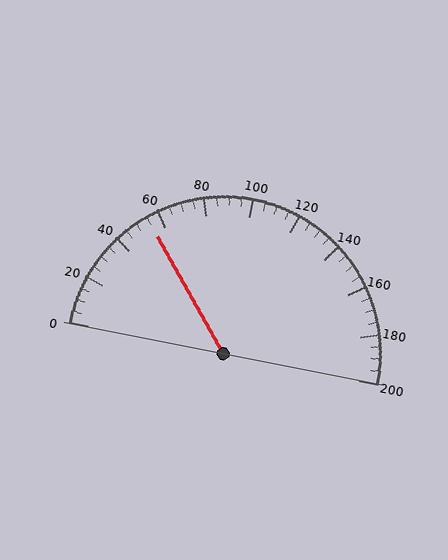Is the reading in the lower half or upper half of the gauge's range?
The reading is in the lower half of the range (0 to 200).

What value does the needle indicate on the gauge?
The needle indicates approximately 55.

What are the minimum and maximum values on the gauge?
The gauge ranges from 0 to 200.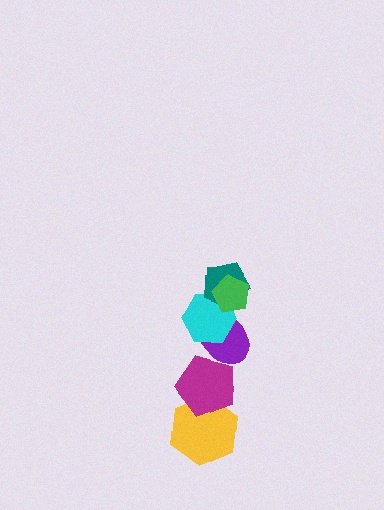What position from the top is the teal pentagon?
The teal pentagon is 2nd from the top.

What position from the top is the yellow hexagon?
The yellow hexagon is 6th from the top.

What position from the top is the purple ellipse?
The purple ellipse is 4th from the top.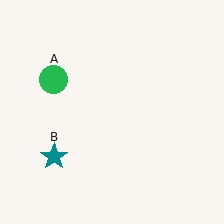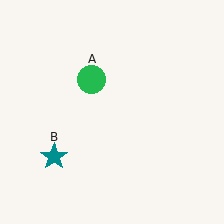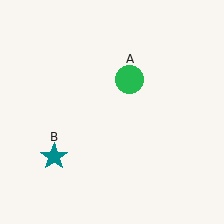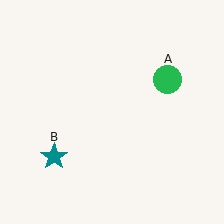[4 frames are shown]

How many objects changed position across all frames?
1 object changed position: green circle (object A).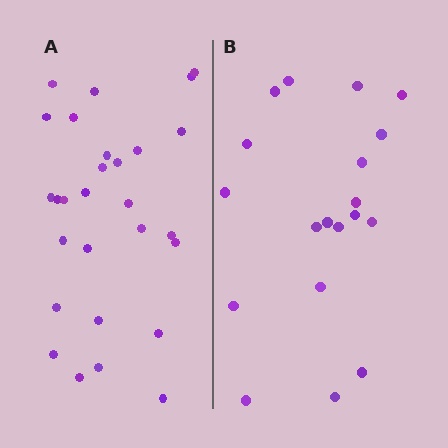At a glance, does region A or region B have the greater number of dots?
Region A (the left region) has more dots.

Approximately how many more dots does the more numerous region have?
Region A has roughly 8 or so more dots than region B.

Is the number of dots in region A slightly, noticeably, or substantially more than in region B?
Region A has substantially more. The ratio is roughly 1.5 to 1.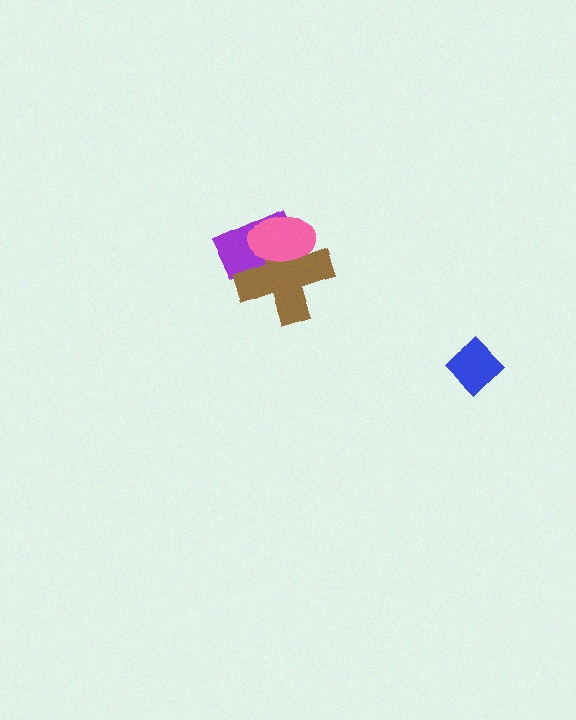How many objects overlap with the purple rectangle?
2 objects overlap with the purple rectangle.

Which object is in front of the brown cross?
The pink ellipse is in front of the brown cross.